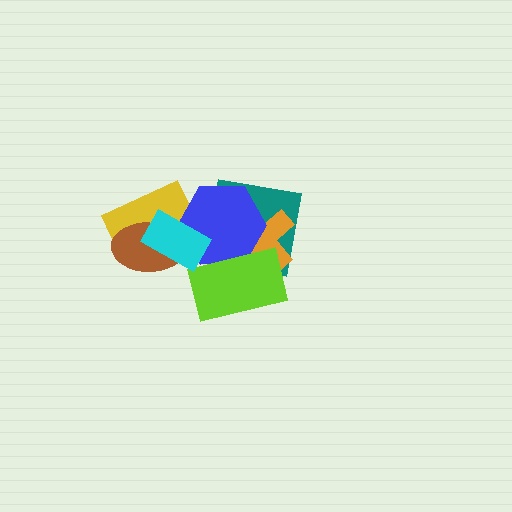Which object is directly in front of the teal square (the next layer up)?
The orange cross is directly in front of the teal square.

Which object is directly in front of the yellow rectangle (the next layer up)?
The blue hexagon is directly in front of the yellow rectangle.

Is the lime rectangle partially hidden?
No, no other shape covers it.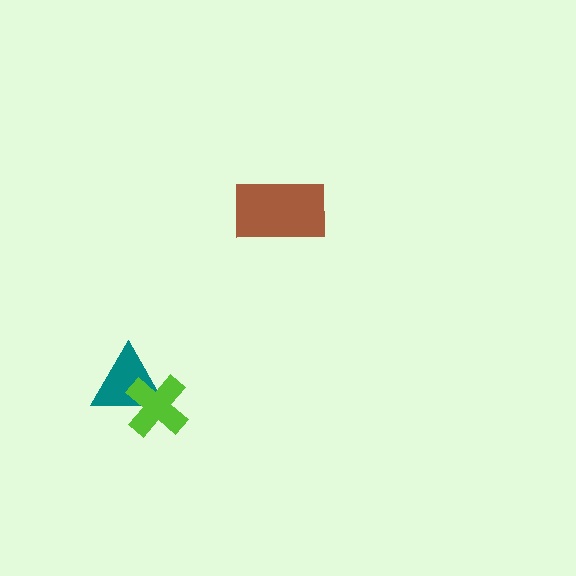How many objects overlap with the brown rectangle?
0 objects overlap with the brown rectangle.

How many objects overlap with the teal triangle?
1 object overlaps with the teal triangle.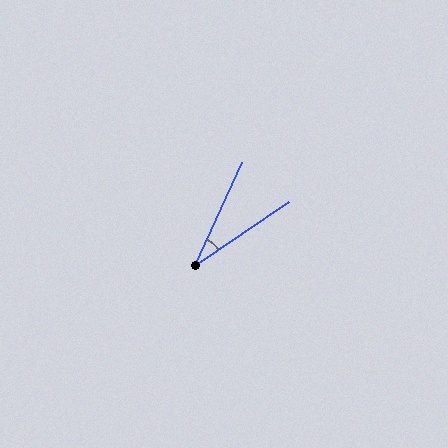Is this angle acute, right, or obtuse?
It is acute.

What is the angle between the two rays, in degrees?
Approximately 31 degrees.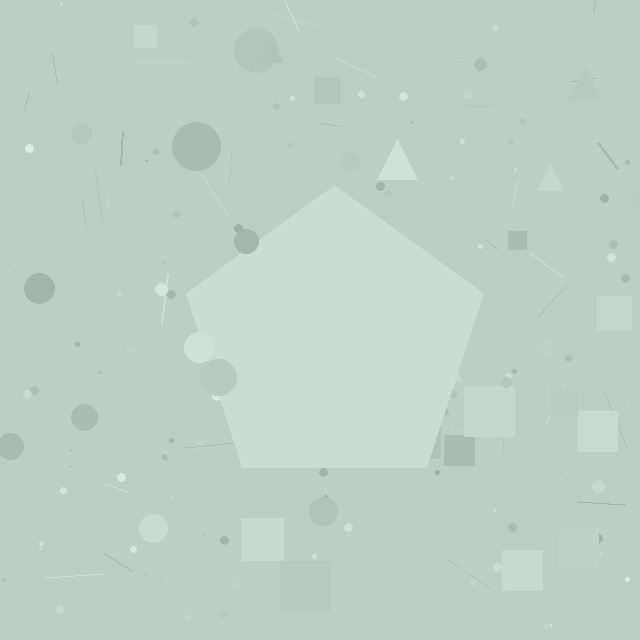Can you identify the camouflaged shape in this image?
The camouflaged shape is a pentagon.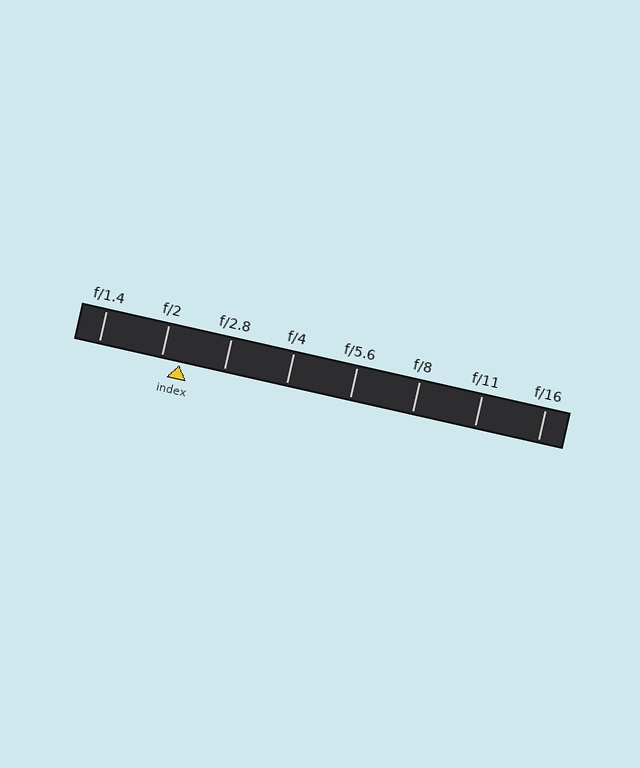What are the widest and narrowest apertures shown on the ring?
The widest aperture shown is f/1.4 and the narrowest is f/16.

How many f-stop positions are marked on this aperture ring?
There are 8 f-stop positions marked.